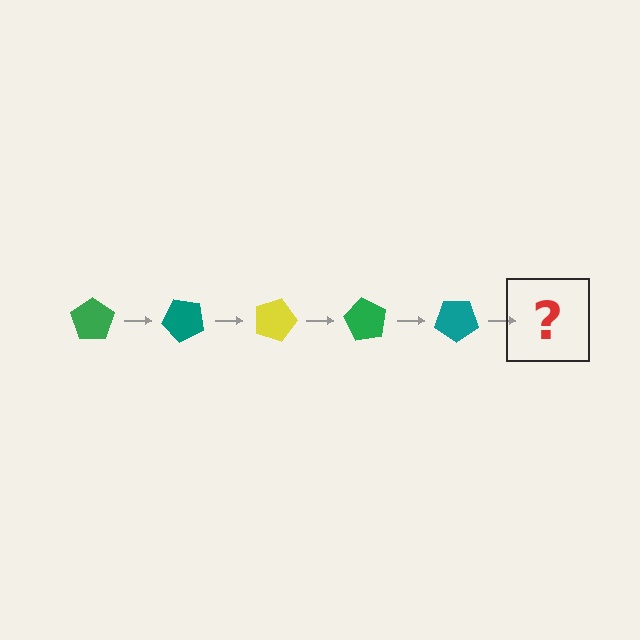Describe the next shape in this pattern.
It should be a yellow pentagon, rotated 225 degrees from the start.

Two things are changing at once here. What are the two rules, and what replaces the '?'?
The two rules are that it rotates 45 degrees each step and the color cycles through green, teal, and yellow. The '?' should be a yellow pentagon, rotated 225 degrees from the start.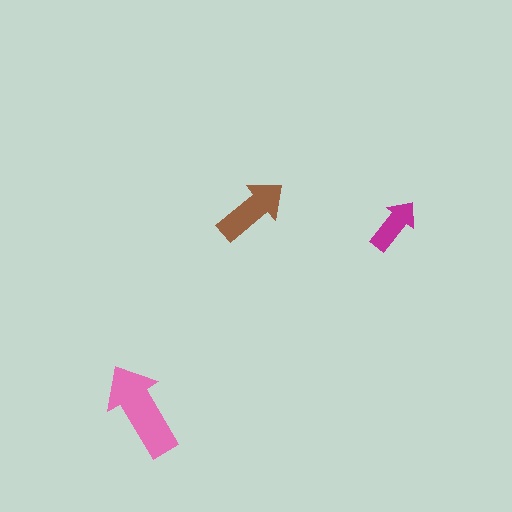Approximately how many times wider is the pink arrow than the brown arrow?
About 1.5 times wider.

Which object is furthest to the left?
The pink arrow is leftmost.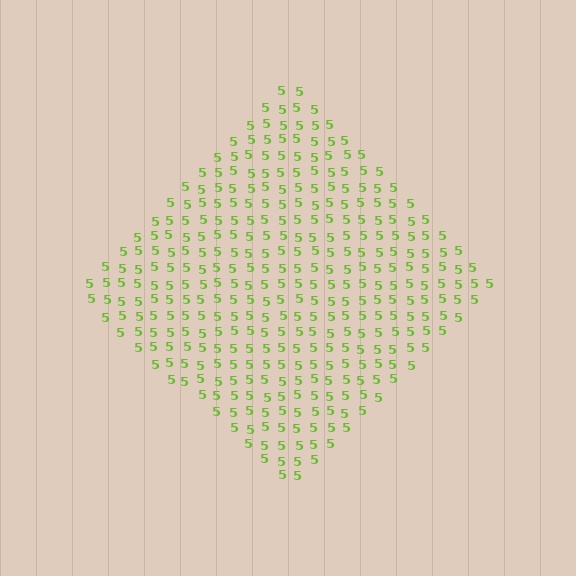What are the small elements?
The small elements are digit 5's.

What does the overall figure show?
The overall figure shows a diamond.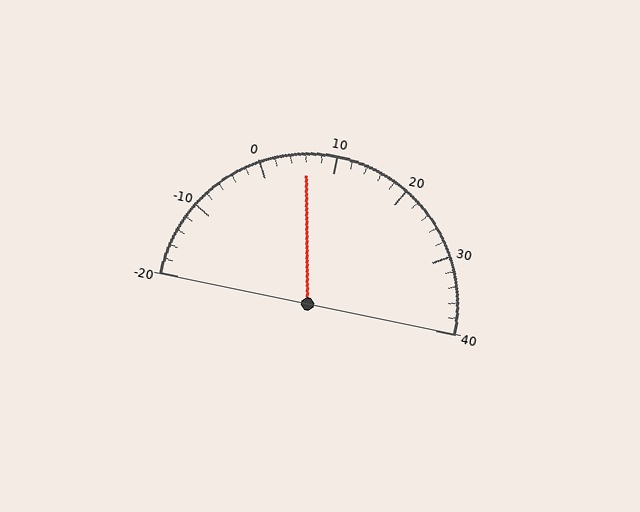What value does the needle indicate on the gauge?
The needle indicates approximately 6.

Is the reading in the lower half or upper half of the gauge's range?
The reading is in the lower half of the range (-20 to 40).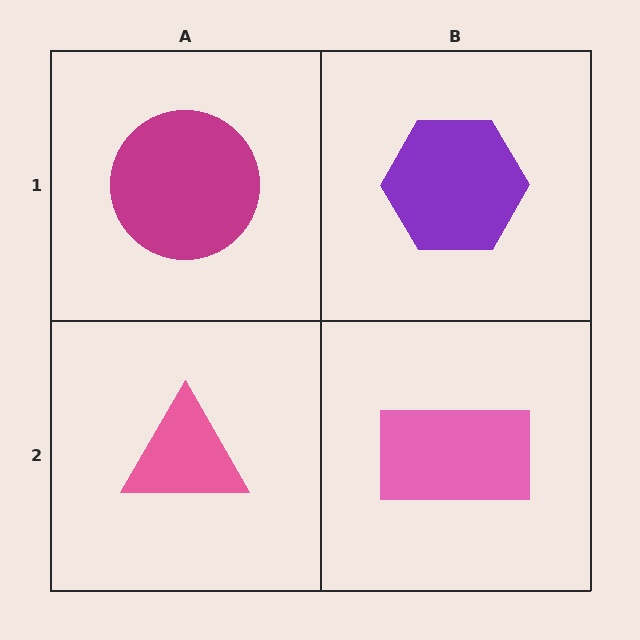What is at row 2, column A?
A pink triangle.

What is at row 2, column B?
A pink rectangle.